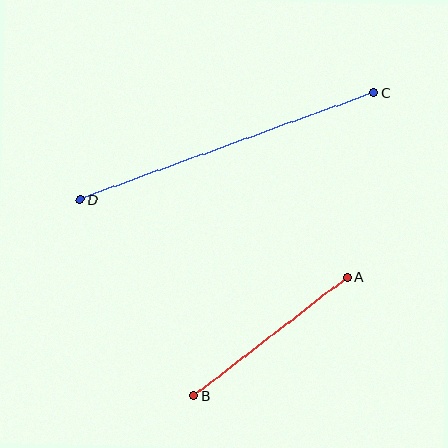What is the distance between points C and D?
The distance is approximately 312 pixels.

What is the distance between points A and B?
The distance is approximately 194 pixels.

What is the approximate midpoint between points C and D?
The midpoint is at approximately (227, 146) pixels.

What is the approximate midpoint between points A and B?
The midpoint is at approximately (270, 336) pixels.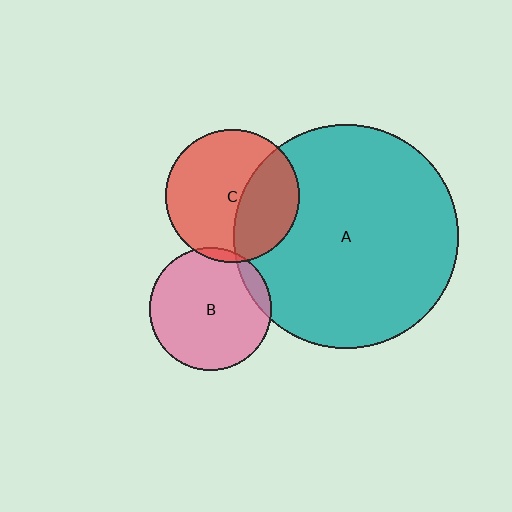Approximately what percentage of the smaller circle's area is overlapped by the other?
Approximately 10%.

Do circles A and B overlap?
Yes.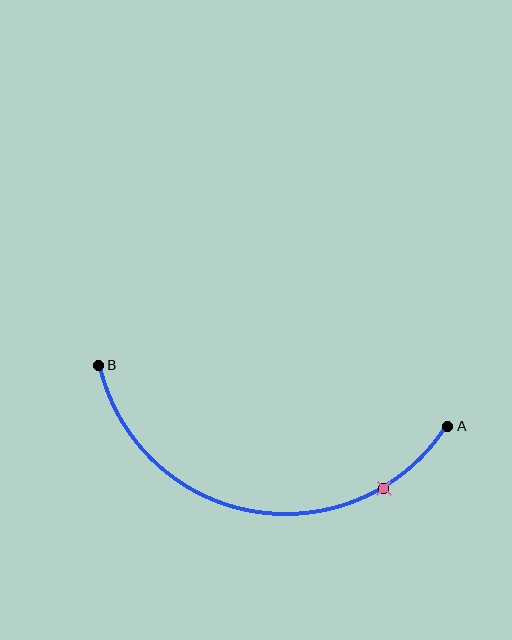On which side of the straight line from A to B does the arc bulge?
The arc bulges below the straight line connecting A and B.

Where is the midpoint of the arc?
The arc midpoint is the point on the curve farthest from the straight line joining A and B. It sits below that line.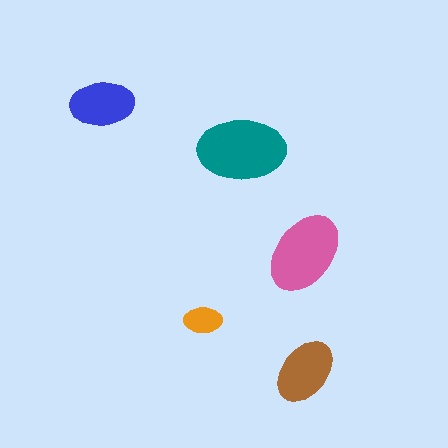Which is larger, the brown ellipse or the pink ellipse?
The pink one.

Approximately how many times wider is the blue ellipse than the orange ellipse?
About 1.5 times wider.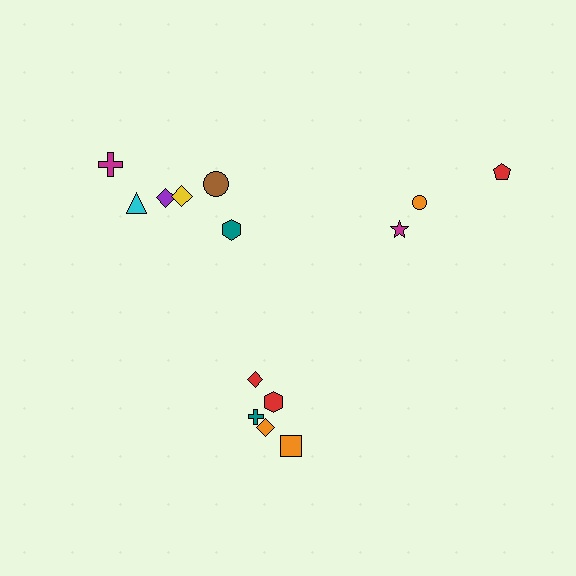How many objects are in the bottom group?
There are 5 objects.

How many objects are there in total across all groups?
There are 14 objects.